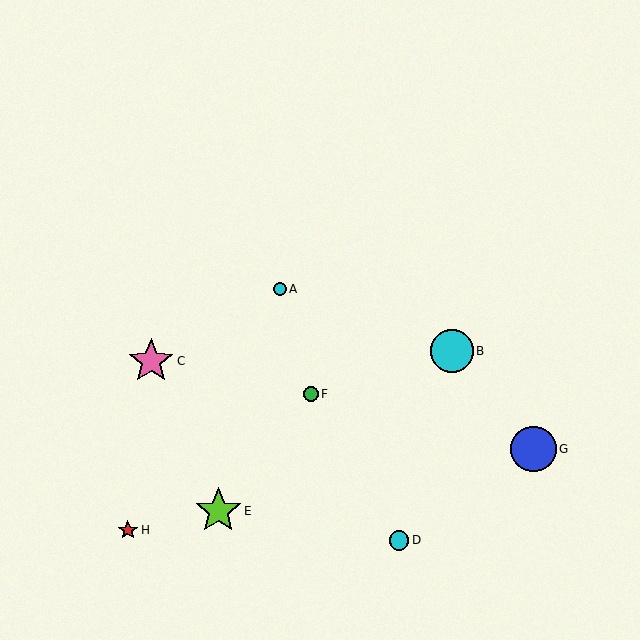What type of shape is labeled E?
Shape E is a lime star.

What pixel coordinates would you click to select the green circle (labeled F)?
Click at (311, 394) to select the green circle F.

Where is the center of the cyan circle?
The center of the cyan circle is at (280, 289).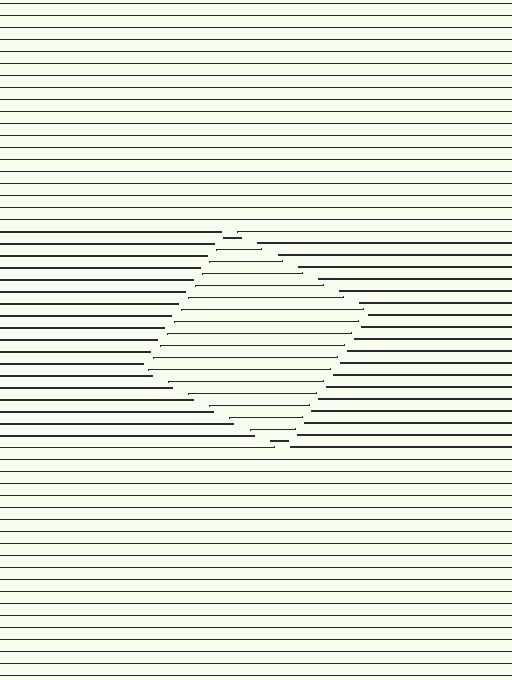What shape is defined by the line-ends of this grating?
An illusory square. The interior of the shape contains the same grating, shifted by half a period — the contour is defined by the phase discontinuity where line-ends from the inner and outer gratings abut.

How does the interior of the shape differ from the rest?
The interior of the shape contains the same grating, shifted by half a period — the contour is defined by the phase discontinuity where line-ends from the inner and outer gratings abut.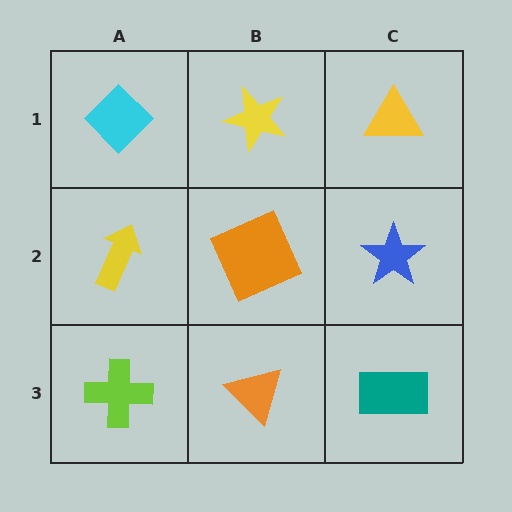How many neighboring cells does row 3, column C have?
2.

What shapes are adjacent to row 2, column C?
A yellow triangle (row 1, column C), a teal rectangle (row 3, column C), an orange square (row 2, column B).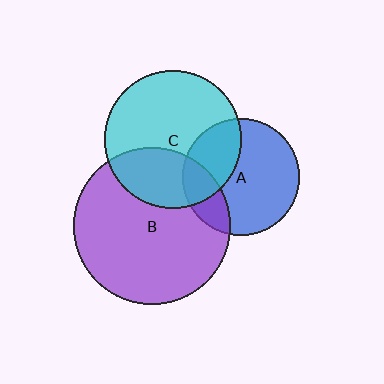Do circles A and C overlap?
Yes.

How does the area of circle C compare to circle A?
Approximately 1.4 times.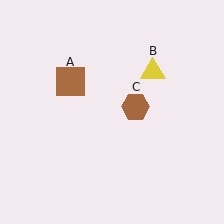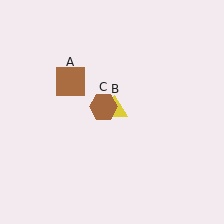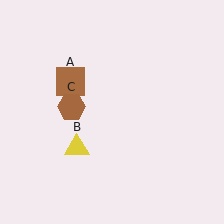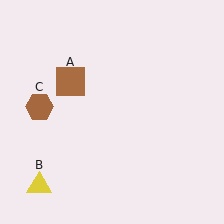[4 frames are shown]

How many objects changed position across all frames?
2 objects changed position: yellow triangle (object B), brown hexagon (object C).